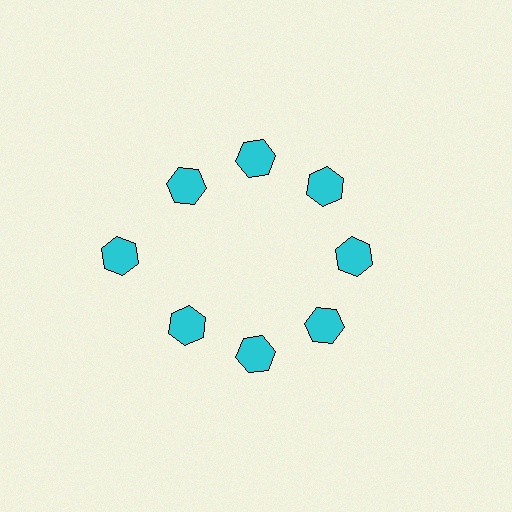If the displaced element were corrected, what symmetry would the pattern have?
It would have 8-fold rotational symmetry — the pattern would map onto itself every 45 degrees.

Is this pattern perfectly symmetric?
No. The 8 cyan hexagons are arranged in a ring, but one element near the 9 o'clock position is pushed outward from the center, breaking the 8-fold rotational symmetry.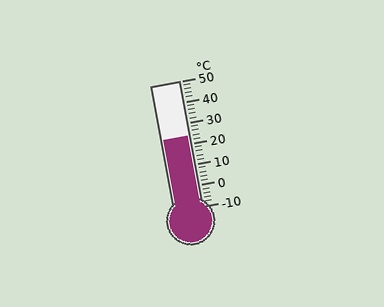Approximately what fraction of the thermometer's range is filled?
The thermometer is filled to approximately 55% of its range.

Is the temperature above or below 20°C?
The temperature is above 20°C.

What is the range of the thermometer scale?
The thermometer scale ranges from -10°C to 50°C.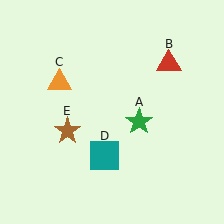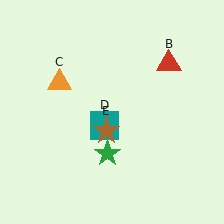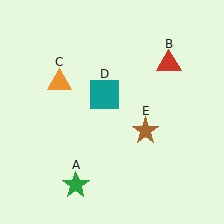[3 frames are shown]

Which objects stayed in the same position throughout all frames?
Red triangle (object B) and orange triangle (object C) remained stationary.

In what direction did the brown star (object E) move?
The brown star (object E) moved right.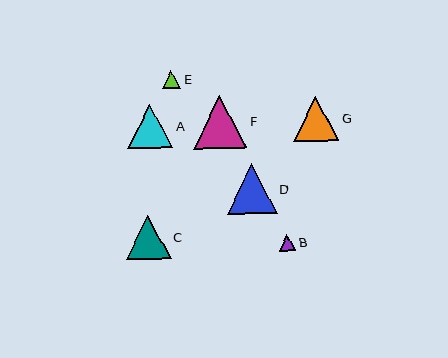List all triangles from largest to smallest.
From largest to smallest: F, D, G, A, C, E, B.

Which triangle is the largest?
Triangle F is the largest with a size of approximately 53 pixels.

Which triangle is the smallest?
Triangle B is the smallest with a size of approximately 16 pixels.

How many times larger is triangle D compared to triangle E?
Triangle D is approximately 2.8 times the size of triangle E.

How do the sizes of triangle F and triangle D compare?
Triangle F and triangle D are approximately the same size.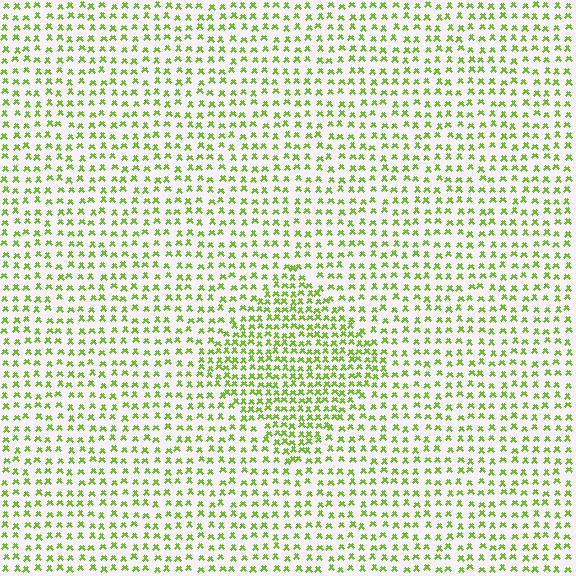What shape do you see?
I see a diamond.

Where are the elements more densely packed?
The elements are more densely packed inside the diamond boundary.